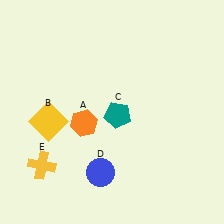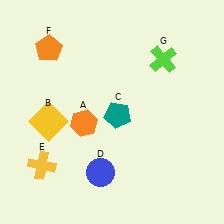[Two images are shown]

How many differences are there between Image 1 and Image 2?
There are 2 differences between the two images.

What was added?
An orange pentagon (F), a lime cross (G) were added in Image 2.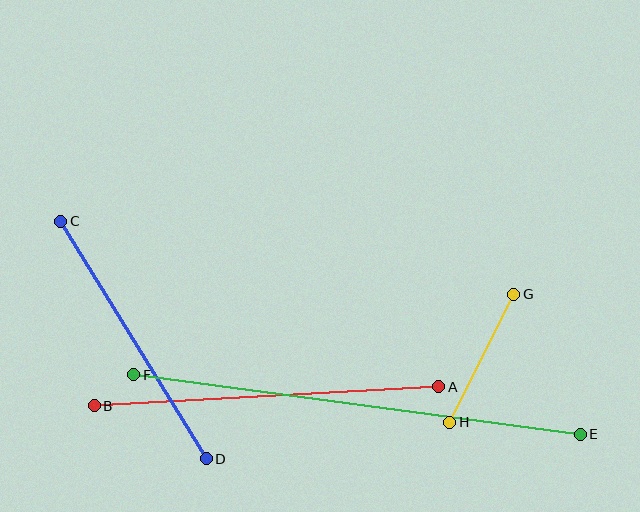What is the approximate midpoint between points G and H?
The midpoint is at approximately (482, 358) pixels.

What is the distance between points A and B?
The distance is approximately 345 pixels.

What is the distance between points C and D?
The distance is approximately 278 pixels.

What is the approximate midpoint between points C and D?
The midpoint is at approximately (133, 340) pixels.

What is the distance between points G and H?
The distance is approximately 143 pixels.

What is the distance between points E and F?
The distance is approximately 450 pixels.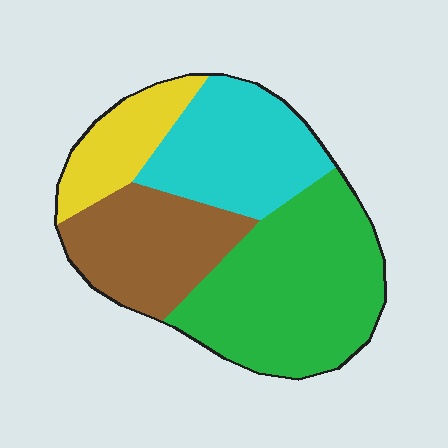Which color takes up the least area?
Yellow, at roughly 15%.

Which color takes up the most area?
Green, at roughly 40%.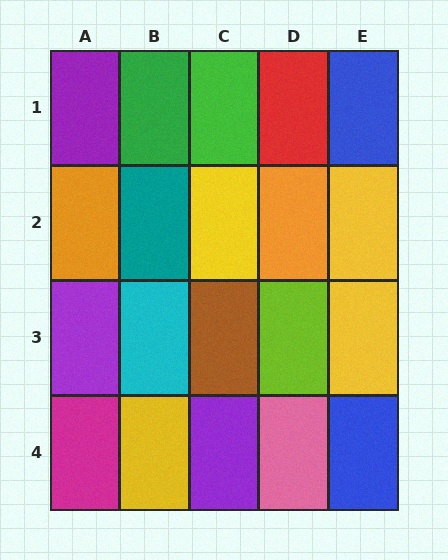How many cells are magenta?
1 cell is magenta.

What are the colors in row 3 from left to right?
Purple, cyan, brown, lime, yellow.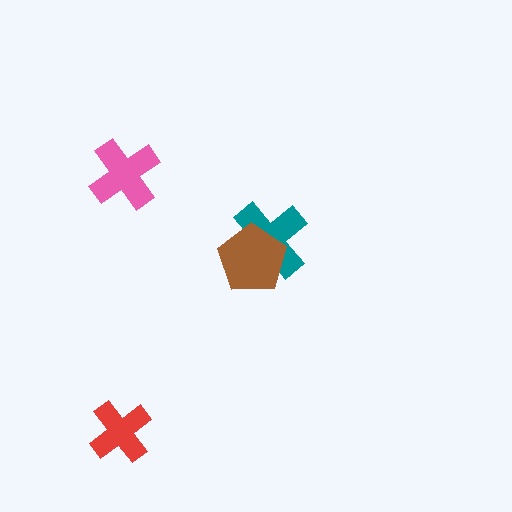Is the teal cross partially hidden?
Yes, it is partially covered by another shape.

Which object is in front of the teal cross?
The brown pentagon is in front of the teal cross.